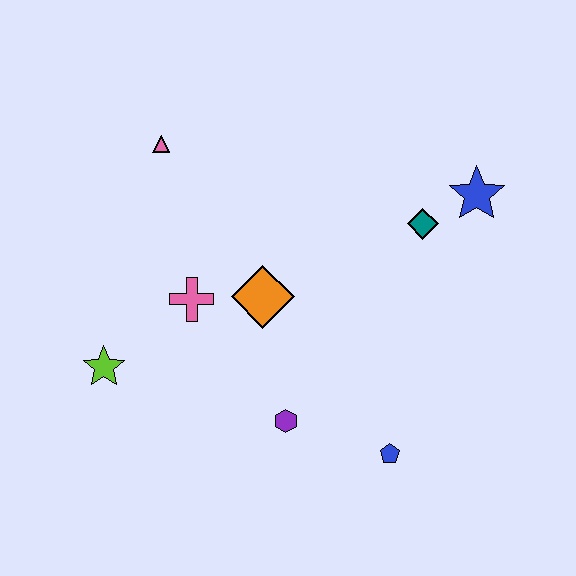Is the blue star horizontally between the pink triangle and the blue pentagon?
No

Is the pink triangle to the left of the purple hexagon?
Yes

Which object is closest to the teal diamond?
The blue star is closest to the teal diamond.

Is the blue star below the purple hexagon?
No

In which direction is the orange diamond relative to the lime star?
The orange diamond is to the right of the lime star.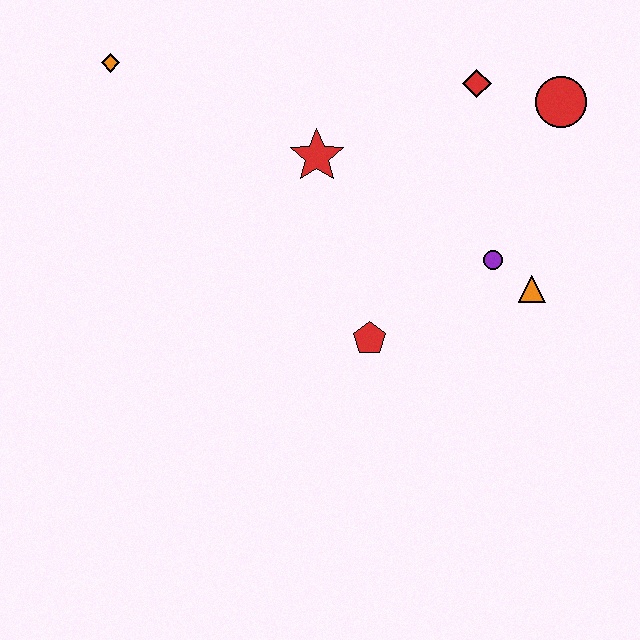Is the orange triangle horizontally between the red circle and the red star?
Yes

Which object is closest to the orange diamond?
The red star is closest to the orange diamond.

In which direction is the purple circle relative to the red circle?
The purple circle is below the red circle.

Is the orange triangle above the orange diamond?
No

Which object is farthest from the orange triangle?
The orange diamond is farthest from the orange triangle.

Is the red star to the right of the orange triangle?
No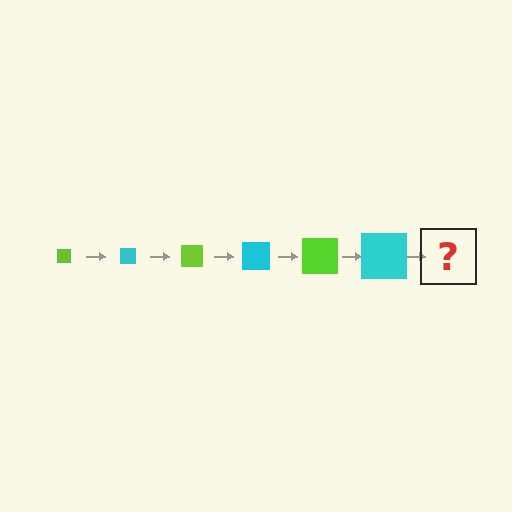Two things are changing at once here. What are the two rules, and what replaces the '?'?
The two rules are that the square grows larger each step and the color cycles through lime and cyan. The '?' should be a lime square, larger than the previous one.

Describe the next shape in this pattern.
It should be a lime square, larger than the previous one.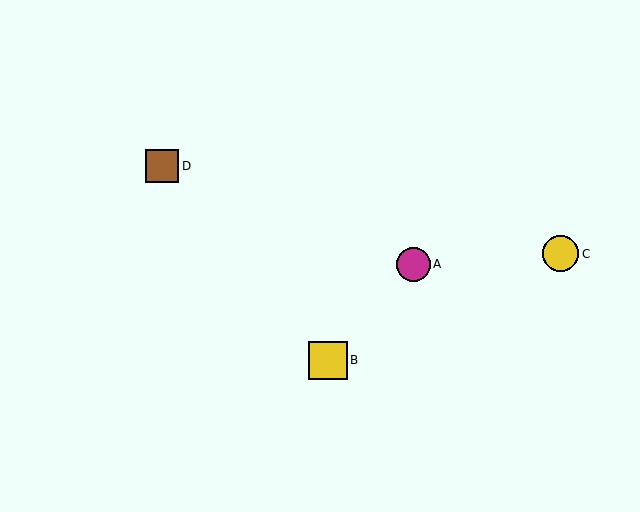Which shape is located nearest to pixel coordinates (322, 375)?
The yellow square (labeled B) at (328, 360) is nearest to that location.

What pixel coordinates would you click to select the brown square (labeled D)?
Click at (162, 166) to select the brown square D.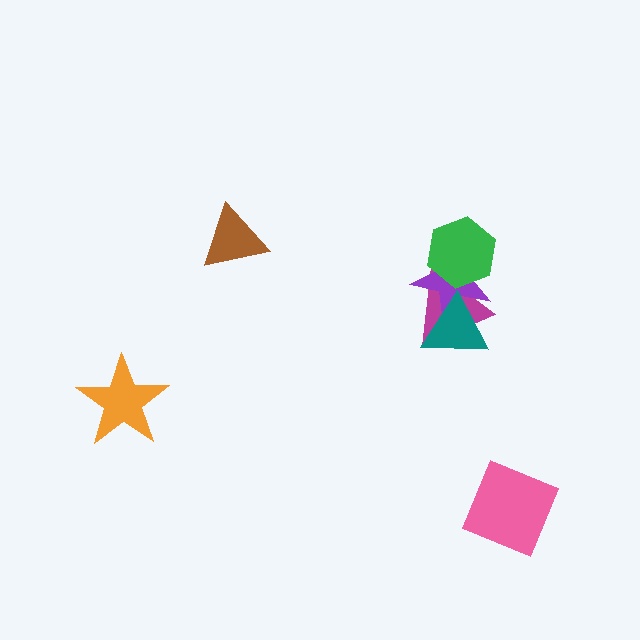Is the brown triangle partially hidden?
No, no other shape covers it.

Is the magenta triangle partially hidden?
Yes, it is partially covered by another shape.